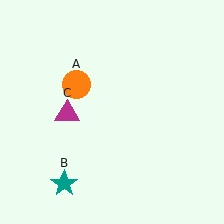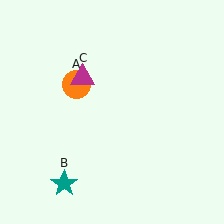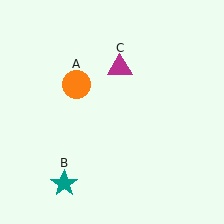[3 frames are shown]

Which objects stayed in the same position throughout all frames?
Orange circle (object A) and teal star (object B) remained stationary.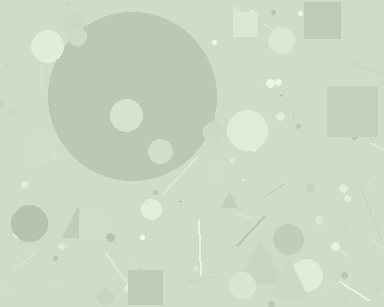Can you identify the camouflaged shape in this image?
The camouflaged shape is a circle.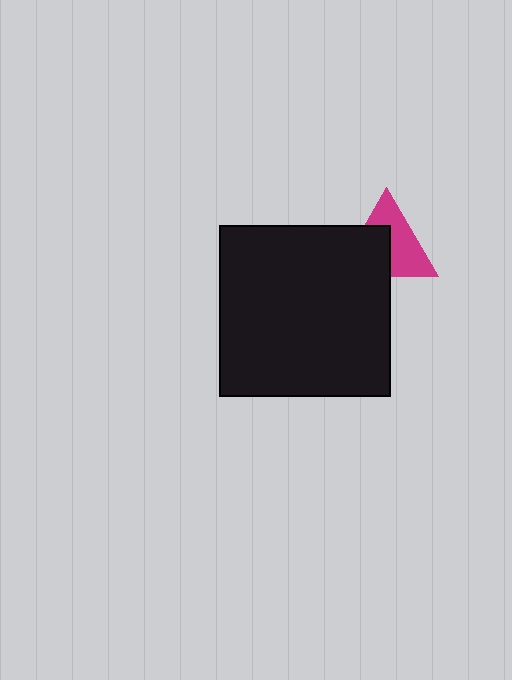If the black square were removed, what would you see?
You would see the complete magenta triangle.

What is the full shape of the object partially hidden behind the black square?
The partially hidden object is a magenta triangle.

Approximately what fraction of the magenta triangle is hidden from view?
Roughly 46% of the magenta triangle is hidden behind the black square.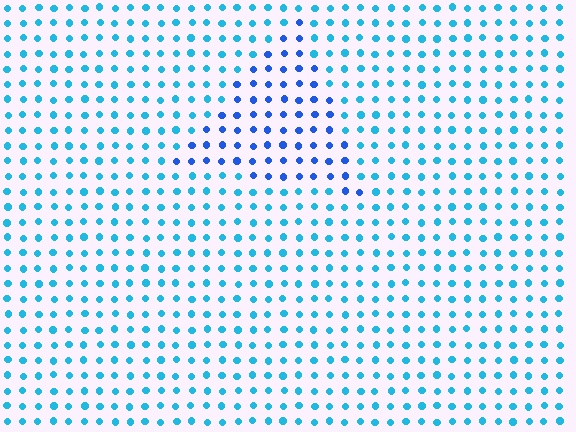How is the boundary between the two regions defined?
The boundary is defined purely by a slight shift in hue (about 30 degrees). Spacing, size, and orientation are identical on both sides.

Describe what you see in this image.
The image is filled with small cyan elements in a uniform arrangement. A triangle-shaped region is visible where the elements are tinted to a slightly different hue, forming a subtle color boundary.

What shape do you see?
I see a triangle.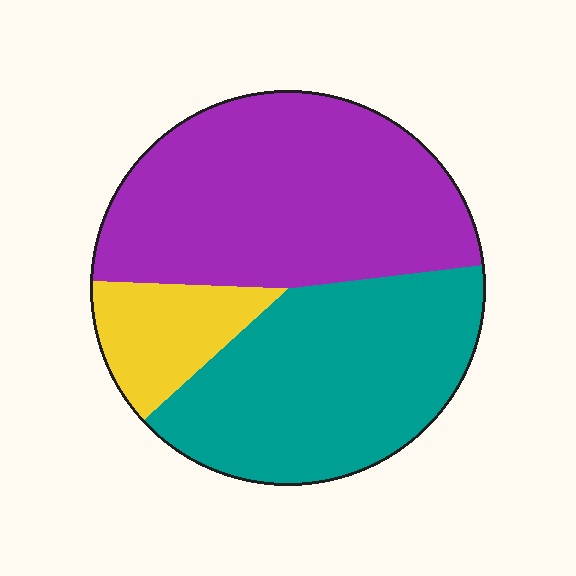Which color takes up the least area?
Yellow, at roughly 10%.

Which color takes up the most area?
Purple, at roughly 50%.